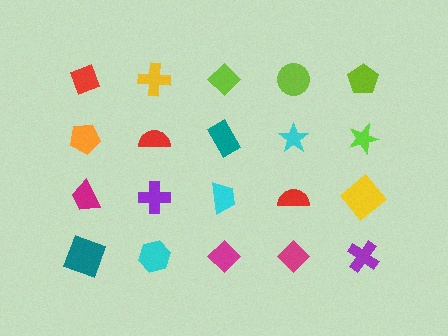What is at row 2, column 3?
A teal rectangle.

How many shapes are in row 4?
5 shapes.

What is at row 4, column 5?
A purple cross.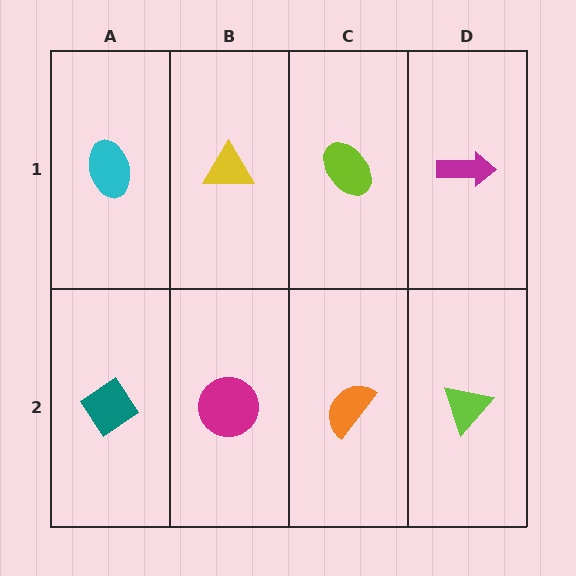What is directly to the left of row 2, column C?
A magenta circle.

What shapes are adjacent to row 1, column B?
A magenta circle (row 2, column B), a cyan ellipse (row 1, column A), a lime ellipse (row 1, column C).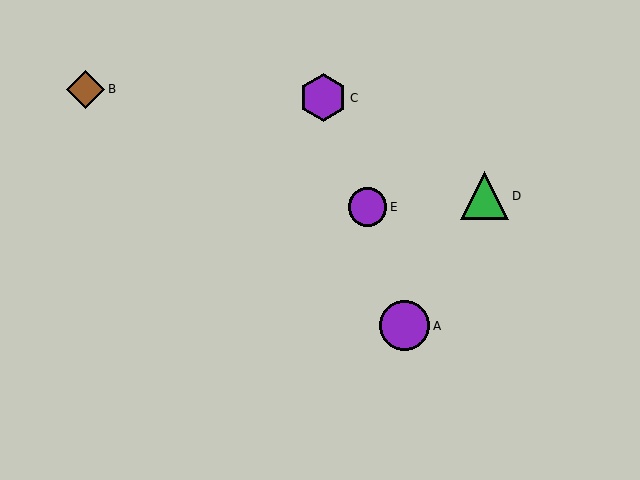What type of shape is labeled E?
Shape E is a purple circle.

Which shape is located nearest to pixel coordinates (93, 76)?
The brown diamond (labeled B) at (86, 89) is nearest to that location.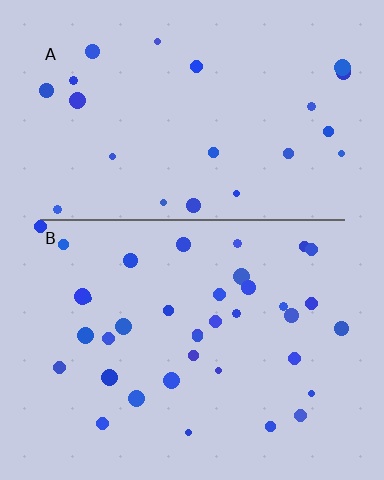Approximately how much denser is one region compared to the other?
Approximately 1.6× — region B over region A.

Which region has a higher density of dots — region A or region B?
B (the bottom).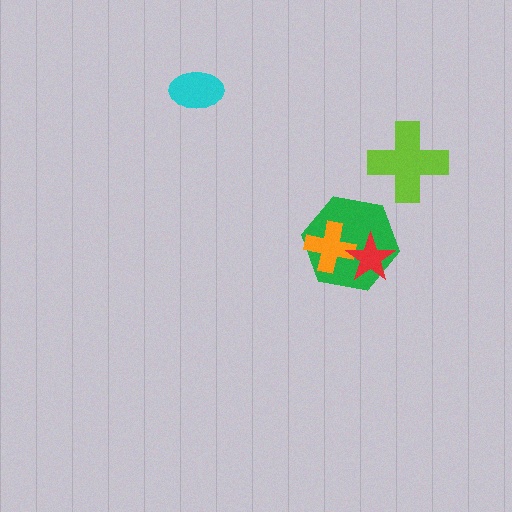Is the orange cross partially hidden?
Yes, it is partially covered by another shape.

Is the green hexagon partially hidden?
Yes, it is partially covered by another shape.